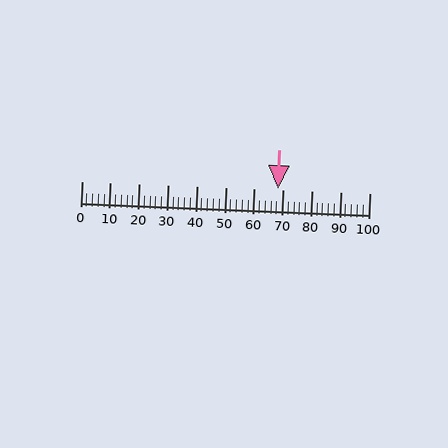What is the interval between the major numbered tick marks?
The major tick marks are spaced 10 units apart.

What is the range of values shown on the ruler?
The ruler shows values from 0 to 100.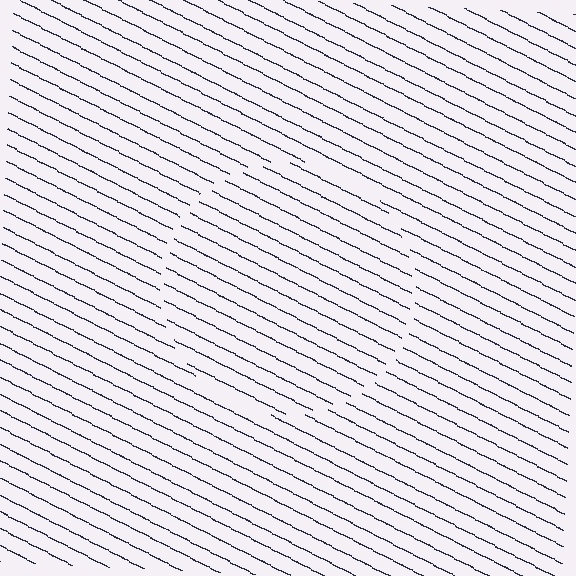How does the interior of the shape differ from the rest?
The interior of the shape contains the same grating, shifted by half a period — the contour is defined by the phase discontinuity where line-ends from the inner and outer gratings abut.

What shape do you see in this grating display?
An illusory circle. The interior of the shape contains the same grating, shifted by half a period — the contour is defined by the phase discontinuity where line-ends from the inner and outer gratings abut.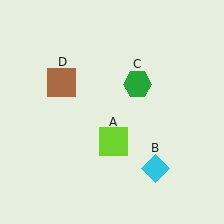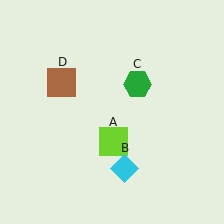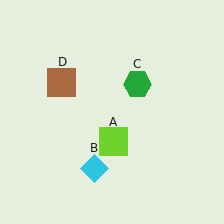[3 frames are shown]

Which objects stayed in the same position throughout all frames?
Lime square (object A) and green hexagon (object C) and brown square (object D) remained stationary.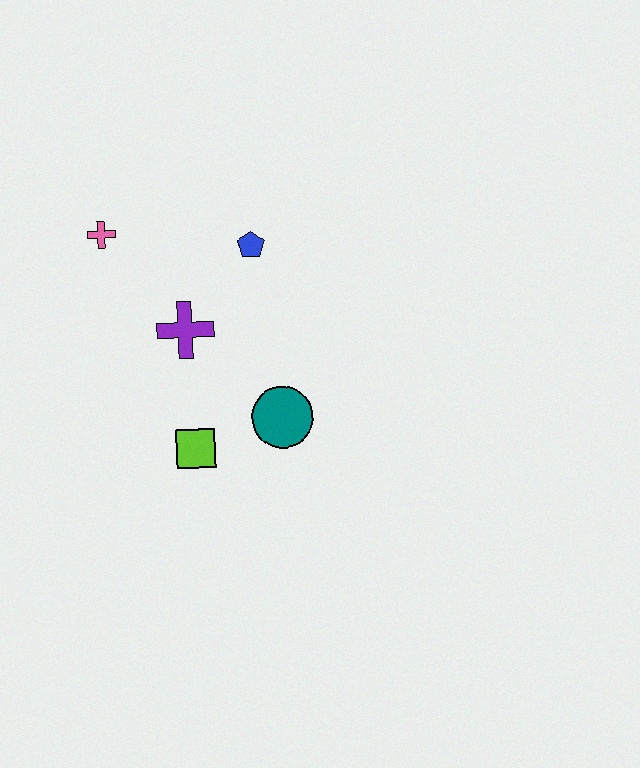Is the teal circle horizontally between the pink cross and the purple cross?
No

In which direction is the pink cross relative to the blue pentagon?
The pink cross is to the left of the blue pentagon.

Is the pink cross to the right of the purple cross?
No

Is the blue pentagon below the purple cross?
No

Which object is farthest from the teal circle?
The pink cross is farthest from the teal circle.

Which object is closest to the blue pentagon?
The purple cross is closest to the blue pentagon.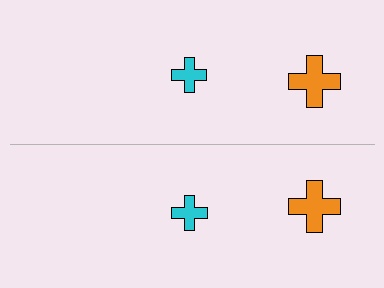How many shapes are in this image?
There are 4 shapes in this image.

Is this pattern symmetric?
Yes, this pattern has bilateral (reflection) symmetry.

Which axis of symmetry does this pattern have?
The pattern has a horizontal axis of symmetry running through the center of the image.